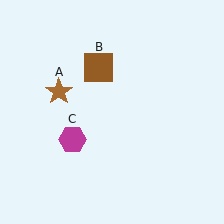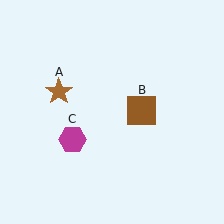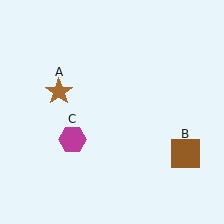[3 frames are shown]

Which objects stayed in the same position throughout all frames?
Brown star (object A) and magenta hexagon (object C) remained stationary.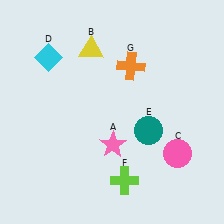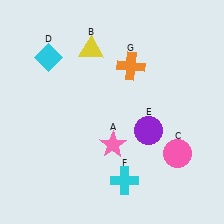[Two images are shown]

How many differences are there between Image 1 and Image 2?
There are 2 differences between the two images.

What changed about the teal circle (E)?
In Image 1, E is teal. In Image 2, it changed to purple.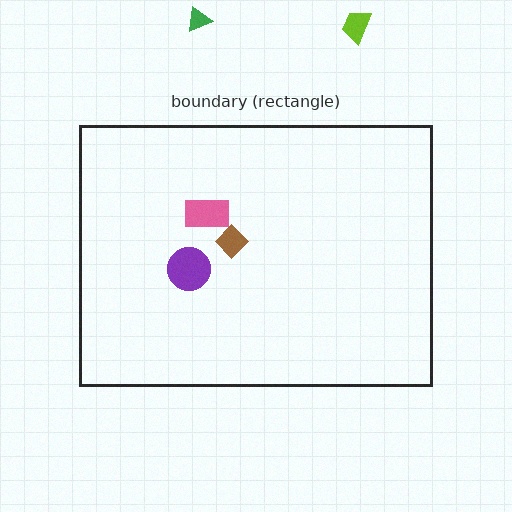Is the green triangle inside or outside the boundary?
Outside.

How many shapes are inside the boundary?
3 inside, 2 outside.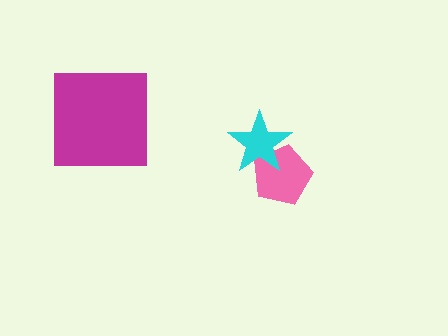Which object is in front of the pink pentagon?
The cyan star is in front of the pink pentagon.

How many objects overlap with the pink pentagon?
1 object overlaps with the pink pentagon.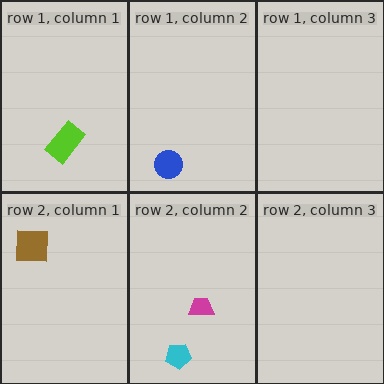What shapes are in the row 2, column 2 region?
The cyan pentagon, the magenta trapezoid.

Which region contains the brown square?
The row 2, column 1 region.